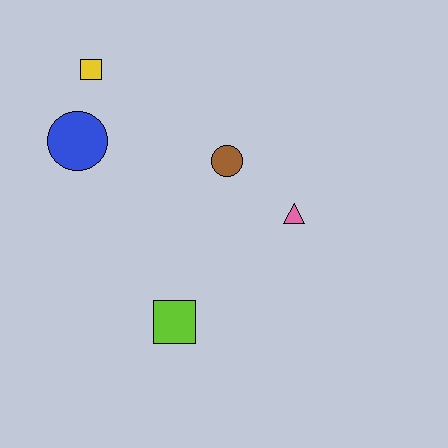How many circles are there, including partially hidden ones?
There are 2 circles.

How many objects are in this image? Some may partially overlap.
There are 5 objects.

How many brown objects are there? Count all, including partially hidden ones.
There is 1 brown object.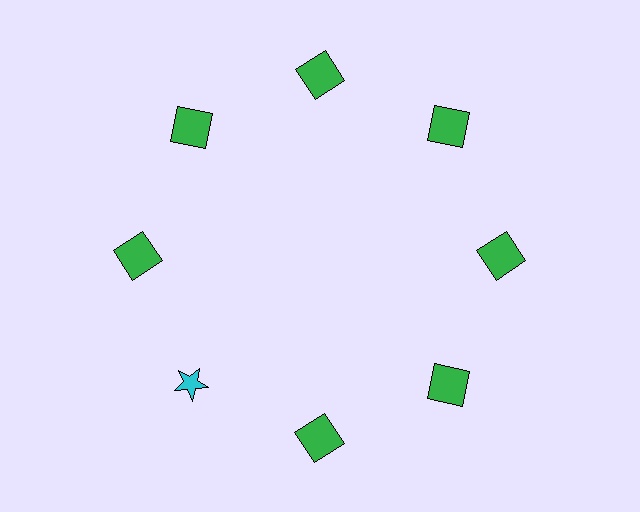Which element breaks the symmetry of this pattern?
The cyan star at roughly the 8 o'clock position breaks the symmetry. All other shapes are green squares.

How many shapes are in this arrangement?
There are 8 shapes arranged in a ring pattern.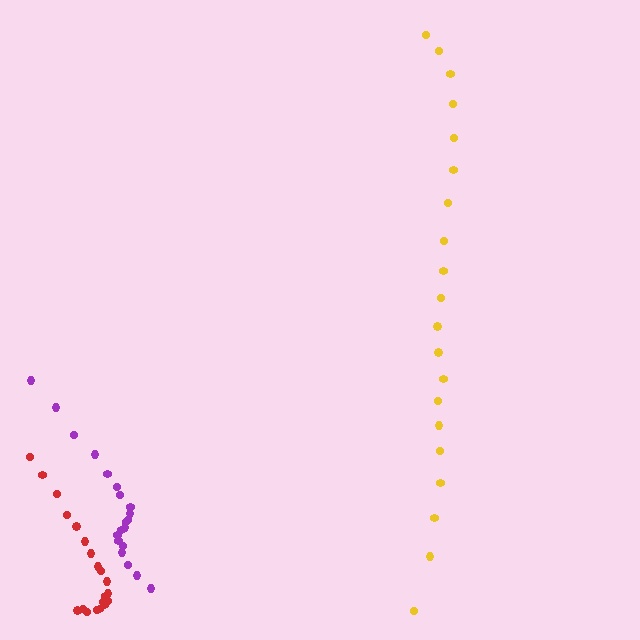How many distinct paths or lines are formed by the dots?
There are 3 distinct paths.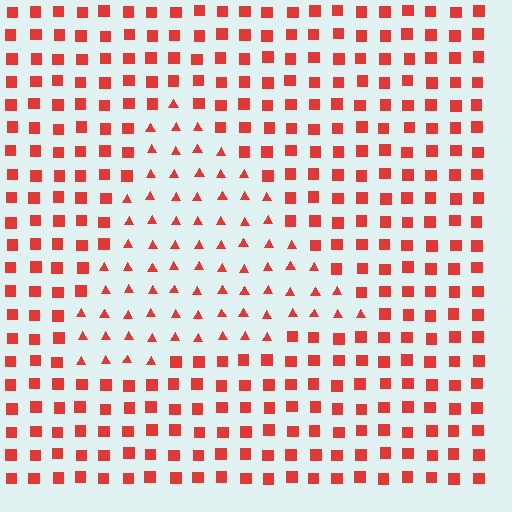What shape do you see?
I see a triangle.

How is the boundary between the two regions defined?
The boundary is defined by a change in element shape: triangles inside vs. squares outside. All elements share the same color and spacing.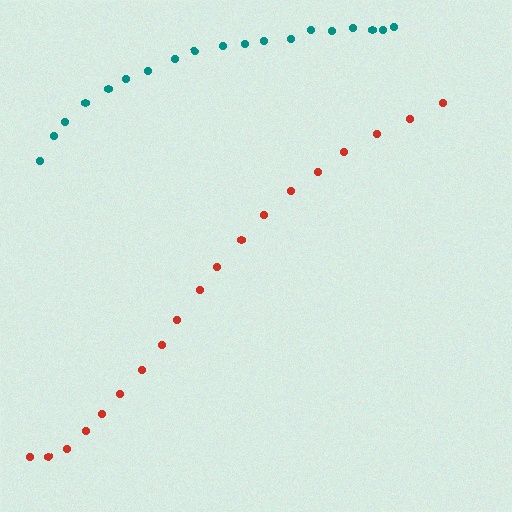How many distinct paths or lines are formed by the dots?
There are 2 distinct paths.